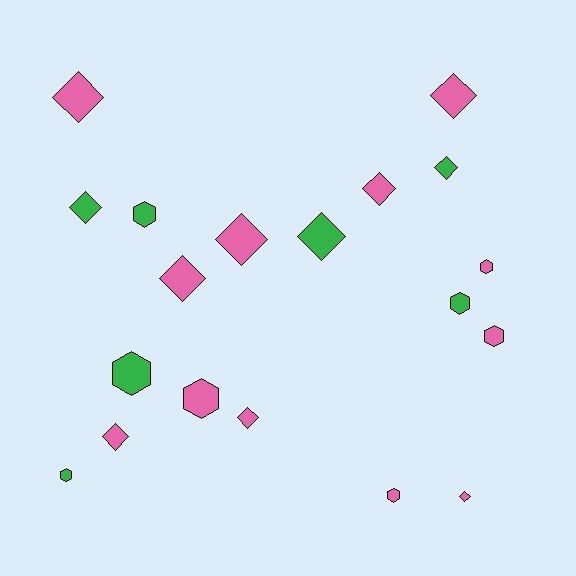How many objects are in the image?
There are 19 objects.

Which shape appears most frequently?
Diamond, with 11 objects.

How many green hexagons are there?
There are 4 green hexagons.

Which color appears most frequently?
Pink, with 12 objects.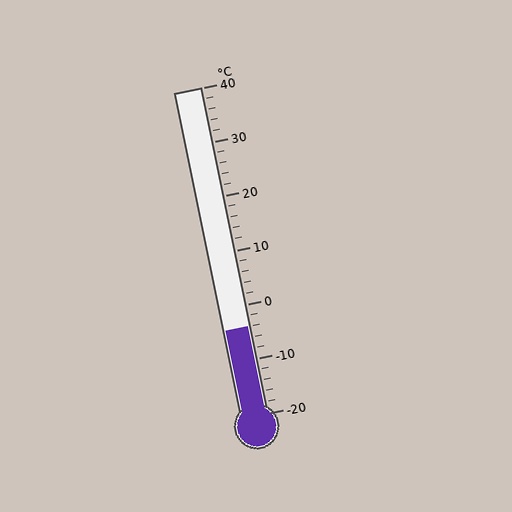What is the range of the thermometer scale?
The thermometer scale ranges from -20°C to 40°C.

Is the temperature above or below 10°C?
The temperature is below 10°C.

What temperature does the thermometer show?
The thermometer shows approximately -4°C.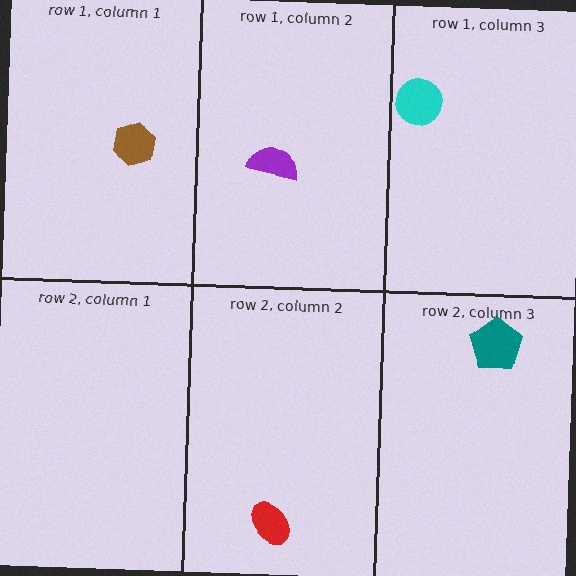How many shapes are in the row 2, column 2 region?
1.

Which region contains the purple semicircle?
The row 1, column 2 region.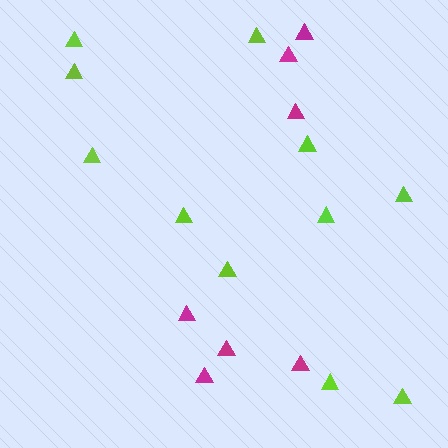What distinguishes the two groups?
There are 2 groups: one group of lime triangles (11) and one group of magenta triangles (7).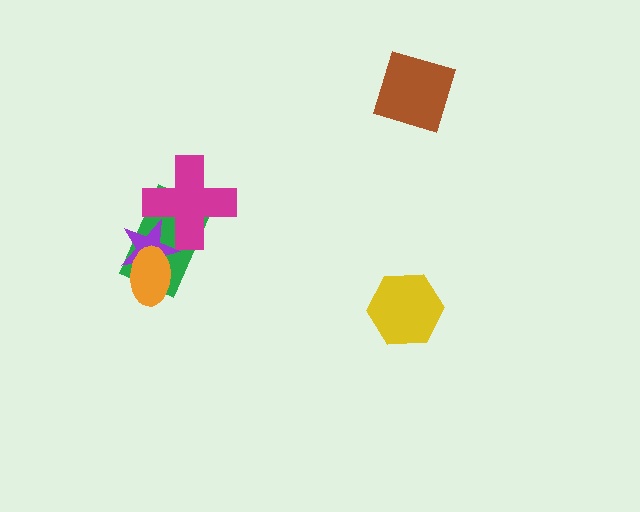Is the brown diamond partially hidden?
No, no other shape covers it.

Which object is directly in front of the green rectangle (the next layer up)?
The magenta cross is directly in front of the green rectangle.